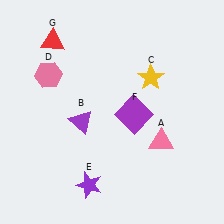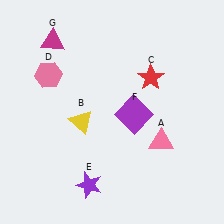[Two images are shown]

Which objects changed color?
B changed from purple to yellow. C changed from yellow to red. G changed from red to magenta.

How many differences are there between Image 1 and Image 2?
There are 3 differences between the two images.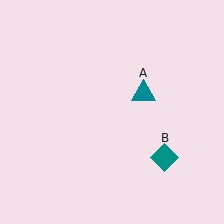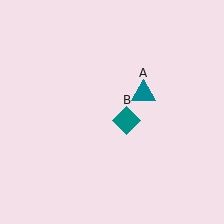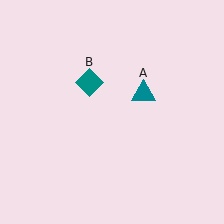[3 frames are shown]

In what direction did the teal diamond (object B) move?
The teal diamond (object B) moved up and to the left.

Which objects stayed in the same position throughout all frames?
Teal triangle (object A) remained stationary.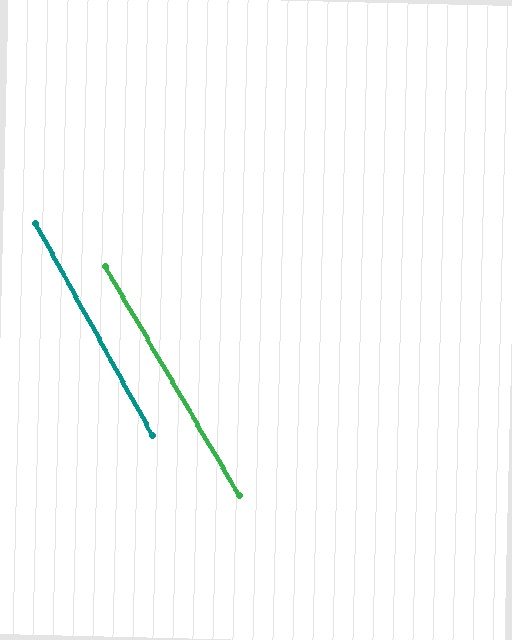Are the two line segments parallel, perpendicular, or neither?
Parallel — their directions differ by only 1.4°.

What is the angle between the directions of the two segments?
Approximately 1 degree.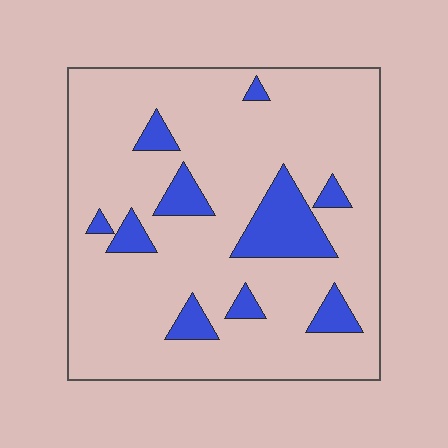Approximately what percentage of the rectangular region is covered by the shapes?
Approximately 15%.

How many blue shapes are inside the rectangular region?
10.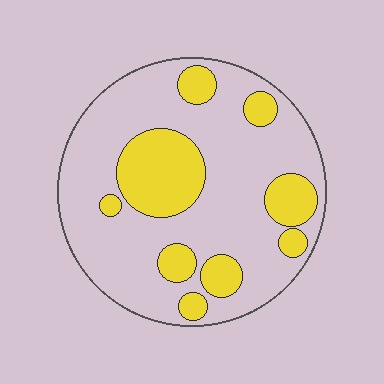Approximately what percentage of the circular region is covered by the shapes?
Approximately 25%.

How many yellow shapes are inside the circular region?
9.